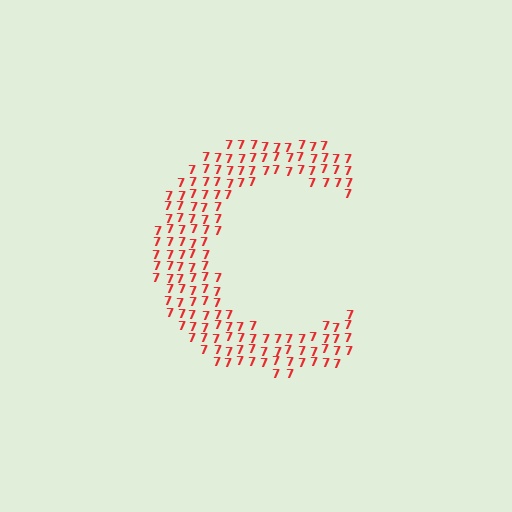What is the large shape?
The large shape is the letter C.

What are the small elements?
The small elements are digit 7's.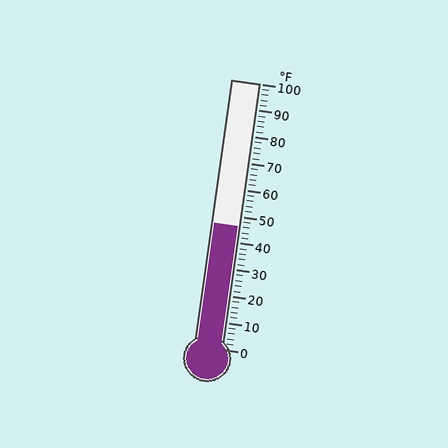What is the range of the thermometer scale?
The thermometer scale ranges from 0°F to 100°F.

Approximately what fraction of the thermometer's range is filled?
The thermometer is filled to approximately 45% of its range.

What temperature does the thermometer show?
The thermometer shows approximately 46°F.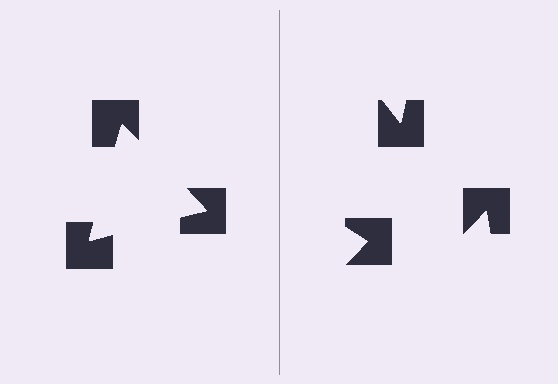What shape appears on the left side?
An illusory triangle.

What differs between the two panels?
The notched squares are positioned identically on both sides; only the wedge orientations differ. On the left they align to a triangle; on the right they are misaligned.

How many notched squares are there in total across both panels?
6 — 3 on each side.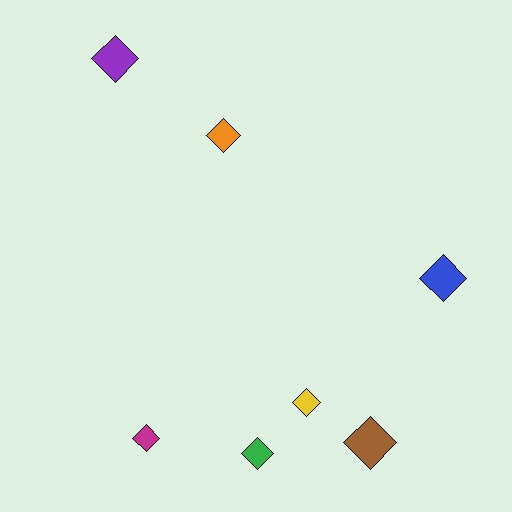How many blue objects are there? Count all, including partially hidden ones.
There is 1 blue object.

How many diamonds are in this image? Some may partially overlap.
There are 7 diamonds.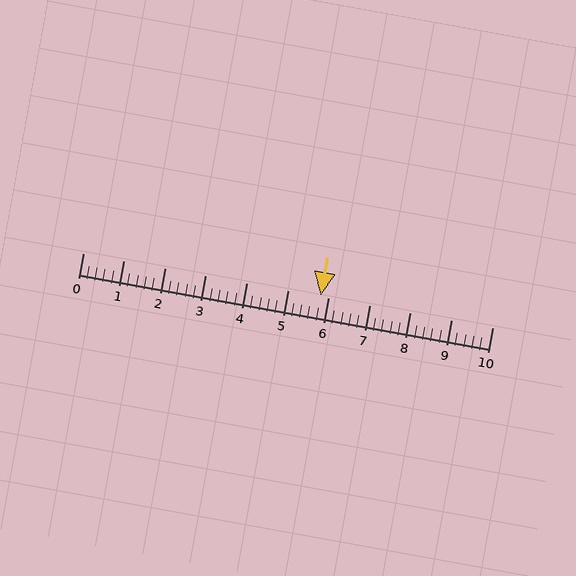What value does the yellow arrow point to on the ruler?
The yellow arrow points to approximately 5.8.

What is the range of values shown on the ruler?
The ruler shows values from 0 to 10.